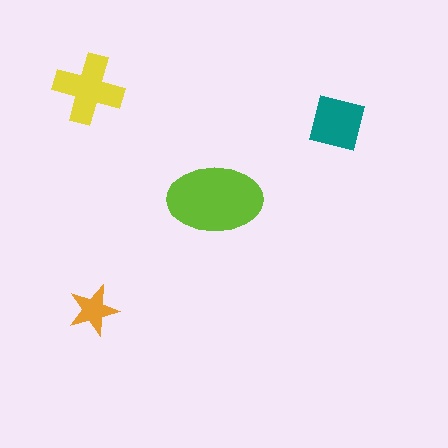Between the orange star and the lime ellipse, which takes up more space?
The lime ellipse.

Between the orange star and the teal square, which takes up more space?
The teal square.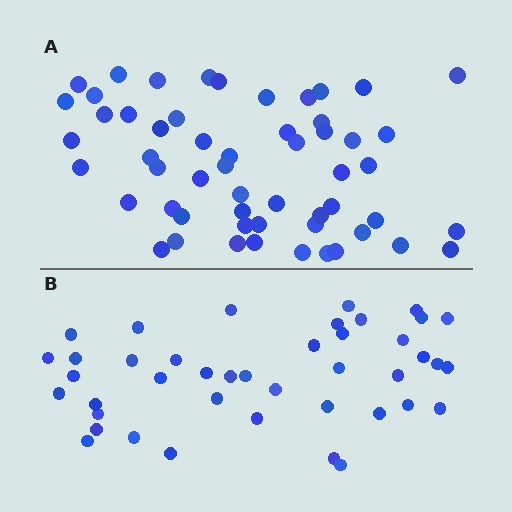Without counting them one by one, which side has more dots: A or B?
Region A (the top region) has more dots.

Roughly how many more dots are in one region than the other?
Region A has approximately 15 more dots than region B.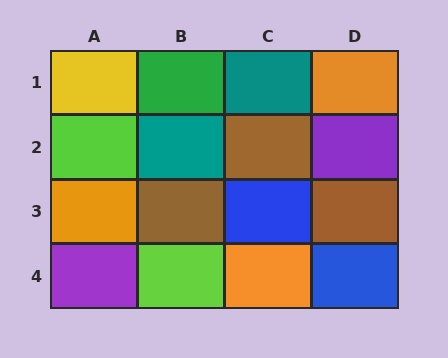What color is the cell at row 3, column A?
Orange.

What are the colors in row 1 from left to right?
Yellow, green, teal, orange.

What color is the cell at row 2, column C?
Brown.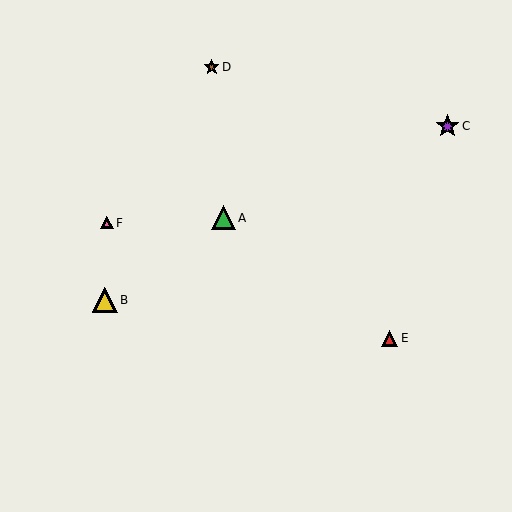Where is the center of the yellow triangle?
The center of the yellow triangle is at (105, 300).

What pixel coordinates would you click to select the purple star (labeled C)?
Click at (448, 126) to select the purple star C.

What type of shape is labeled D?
Shape D is a brown star.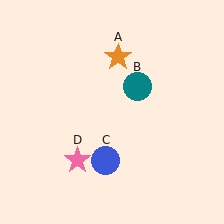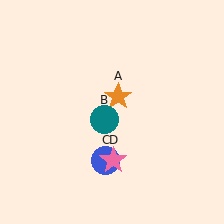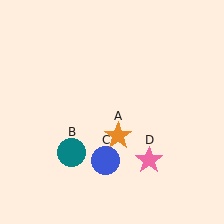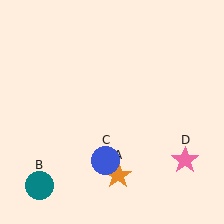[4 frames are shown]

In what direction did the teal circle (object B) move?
The teal circle (object B) moved down and to the left.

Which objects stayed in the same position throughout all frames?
Blue circle (object C) remained stationary.